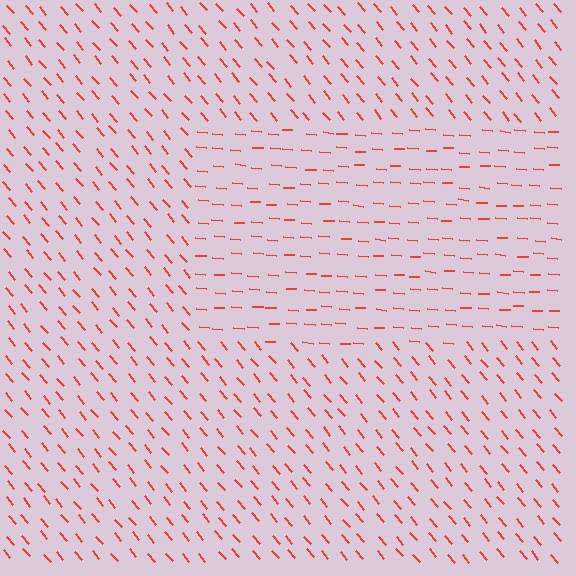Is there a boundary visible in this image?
Yes, there is a texture boundary formed by a change in line orientation.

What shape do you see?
I see a rectangle.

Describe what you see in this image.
The image is filled with small red line segments. A rectangle region in the image has lines oriented differently from the surrounding lines, creating a visible texture boundary.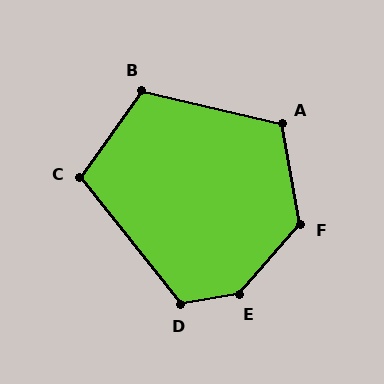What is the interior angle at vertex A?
Approximately 113 degrees (obtuse).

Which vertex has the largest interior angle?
E, at approximately 140 degrees.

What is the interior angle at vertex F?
Approximately 129 degrees (obtuse).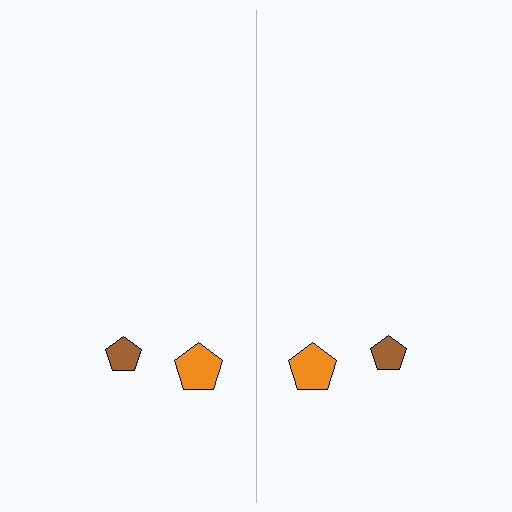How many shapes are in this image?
There are 4 shapes in this image.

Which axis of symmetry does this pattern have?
The pattern has a vertical axis of symmetry running through the center of the image.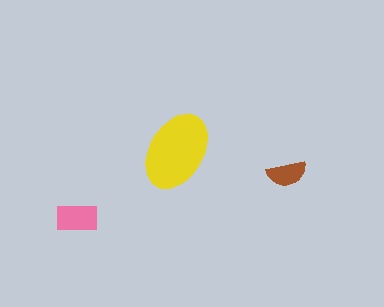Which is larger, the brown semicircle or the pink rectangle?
The pink rectangle.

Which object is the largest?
The yellow ellipse.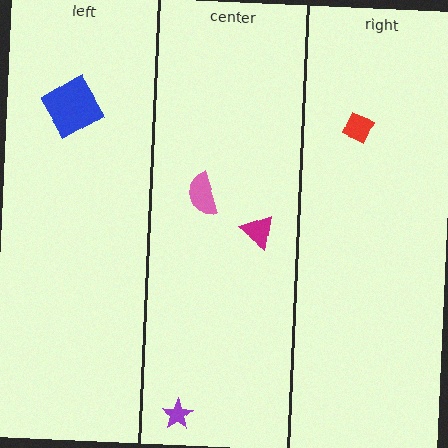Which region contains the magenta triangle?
The center region.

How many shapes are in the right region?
1.